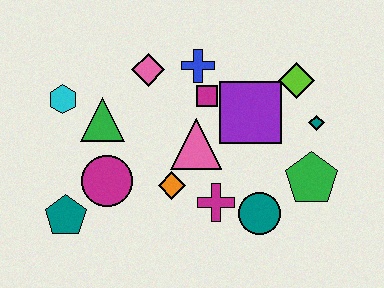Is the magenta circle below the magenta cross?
No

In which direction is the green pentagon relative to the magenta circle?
The green pentagon is to the right of the magenta circle.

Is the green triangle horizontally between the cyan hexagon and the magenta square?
Yes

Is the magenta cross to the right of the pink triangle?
Yes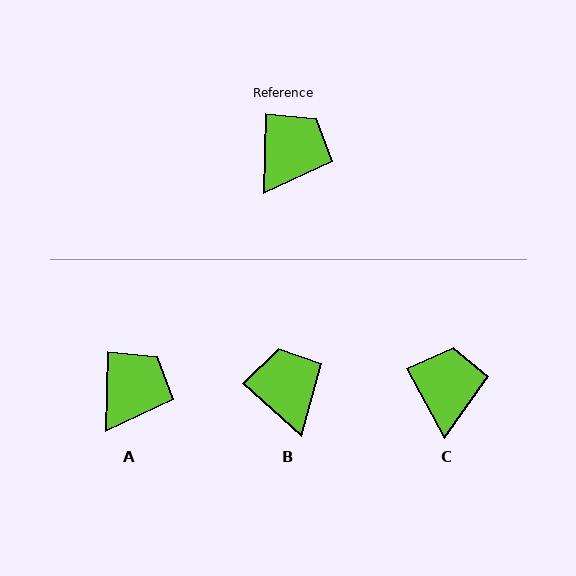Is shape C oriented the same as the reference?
No, it is off by about 30 degrees.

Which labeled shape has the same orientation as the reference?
A.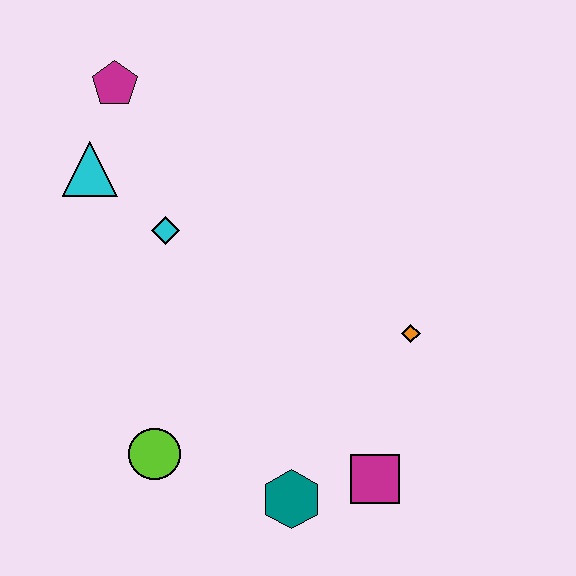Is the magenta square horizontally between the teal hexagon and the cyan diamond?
No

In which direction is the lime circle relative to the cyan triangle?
The lime circle is below the cyan triangle.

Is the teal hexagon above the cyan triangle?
No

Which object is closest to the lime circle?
The teal hexagon is closest to the lime circle.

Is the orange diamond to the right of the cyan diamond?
Yes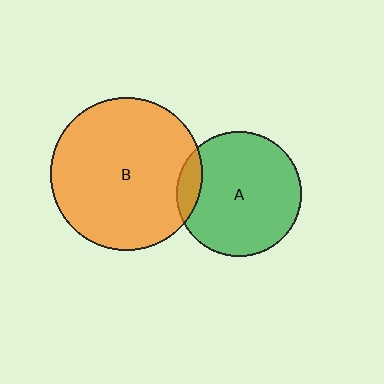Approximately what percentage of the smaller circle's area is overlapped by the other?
Approximately 10%.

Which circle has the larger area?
Circle B (orange).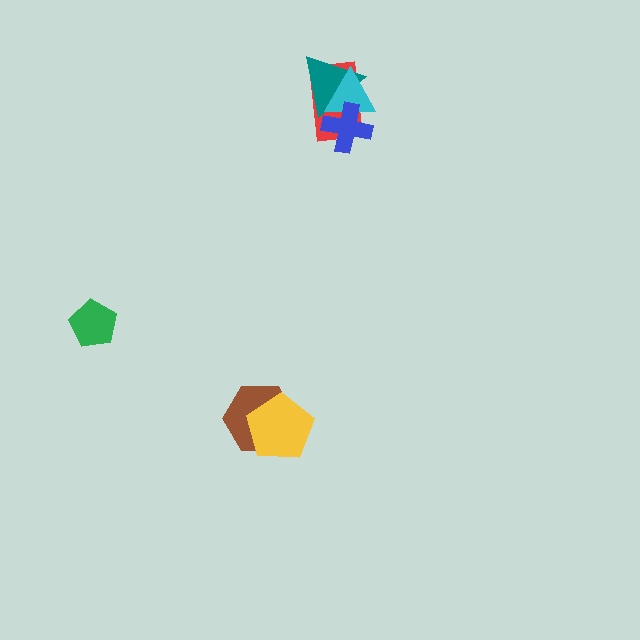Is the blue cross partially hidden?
No, no other shape covers it.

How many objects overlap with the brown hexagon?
1 object overlaps with the brown hexagon.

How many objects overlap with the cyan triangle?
3 objects overlap with the cyan triangle.